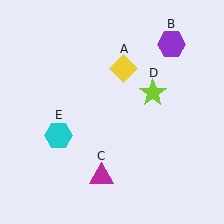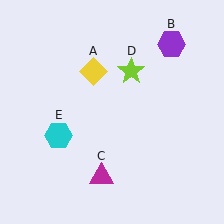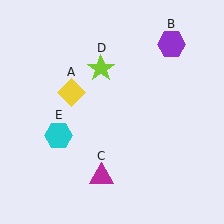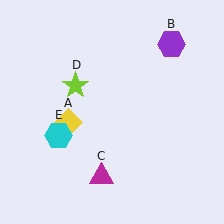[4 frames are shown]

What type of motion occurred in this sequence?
The yellow diamond (object A), lime star (object D) rotated counterclockwise around the center of the scene.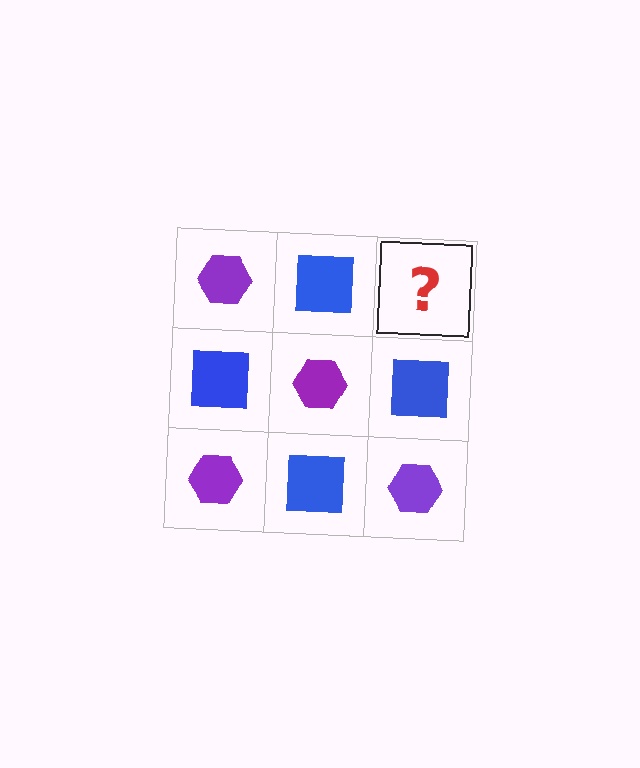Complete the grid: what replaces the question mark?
The question mark should be replaced with a purple hexagon.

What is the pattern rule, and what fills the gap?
The rule is that it alternates purple hexagon and blue square in a checkerboard pattern. The gap should be filled with a purple hexagon.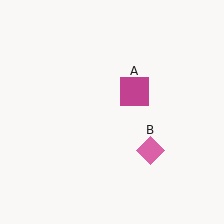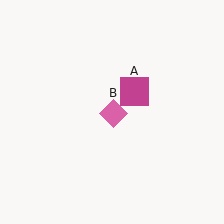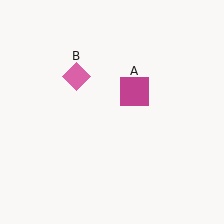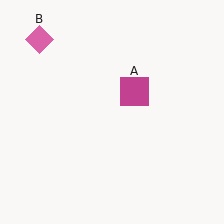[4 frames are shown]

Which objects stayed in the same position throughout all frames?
Magenta square (object A) remained stationary.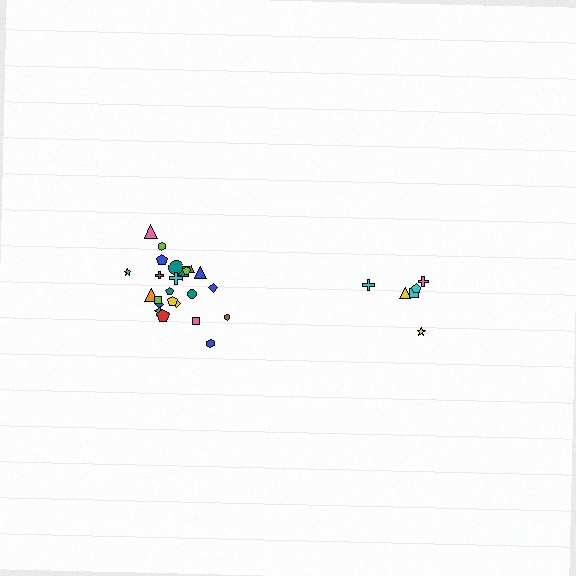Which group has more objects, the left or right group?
The left group.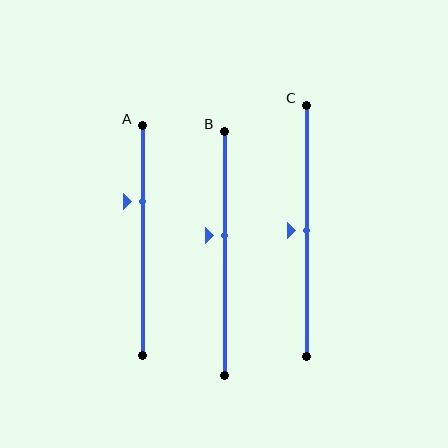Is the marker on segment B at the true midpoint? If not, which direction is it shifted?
No, the marker on segment B is shifted upward by about 7% of the segment length.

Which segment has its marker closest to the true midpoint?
Segment C has its marker closest to the true midpoint.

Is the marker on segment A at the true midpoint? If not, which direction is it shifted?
No, the marker on segment A is shifted upward by about 17% of the segment length.